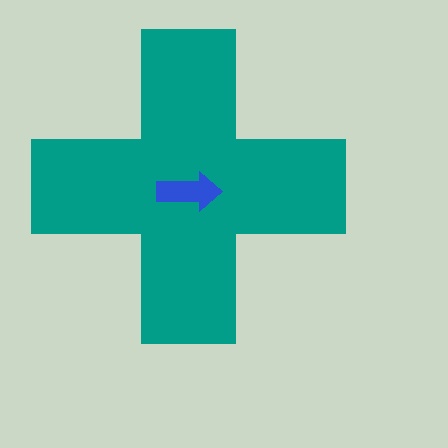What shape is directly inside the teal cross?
The blue arrow.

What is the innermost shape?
The blue arrow.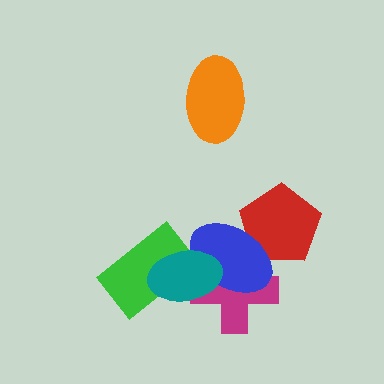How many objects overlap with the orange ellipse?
0 objects overlap with the orange ellipse.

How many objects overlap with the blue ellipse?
3 objects overlap with the blue ellipse.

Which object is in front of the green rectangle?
The teal ellipse is in front of the green rectangle.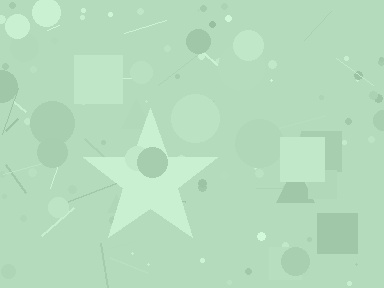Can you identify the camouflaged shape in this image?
The camouflaged shape is a star.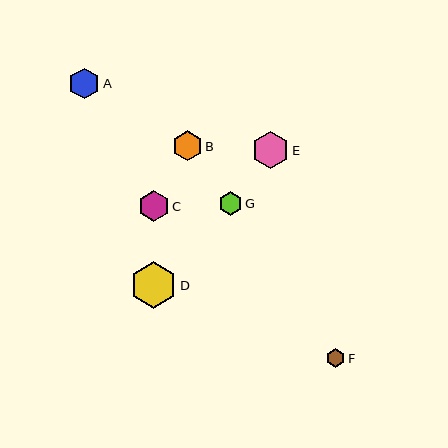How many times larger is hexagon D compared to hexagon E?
Hexagon D is approximately 1.3 times the size of hexagon E.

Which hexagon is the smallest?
Hexagon F is the smallest with a size of approximately 19 pixels.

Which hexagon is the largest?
Hexagon D is the largest with a size of approximately 47 pixels.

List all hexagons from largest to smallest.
From largest to smallest: D, E, C, A, B, G, F.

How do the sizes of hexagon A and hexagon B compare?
Hexagon A and hexagon B are approximately the same size.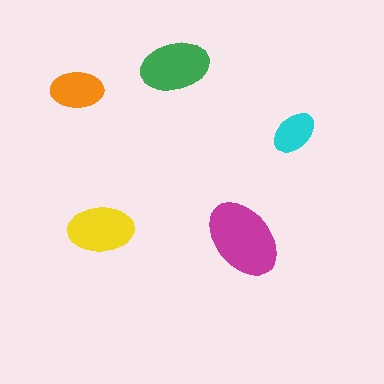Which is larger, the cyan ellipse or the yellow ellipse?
The yellow one.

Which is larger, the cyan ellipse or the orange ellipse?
The orange one.